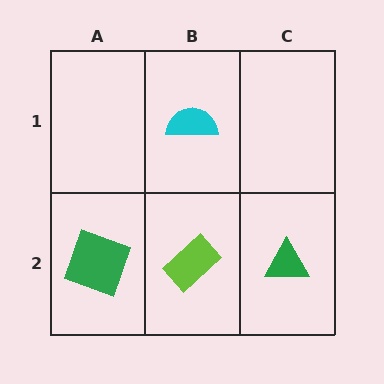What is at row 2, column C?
A green triangle.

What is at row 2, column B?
A lime rectangle.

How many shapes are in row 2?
3 shapes.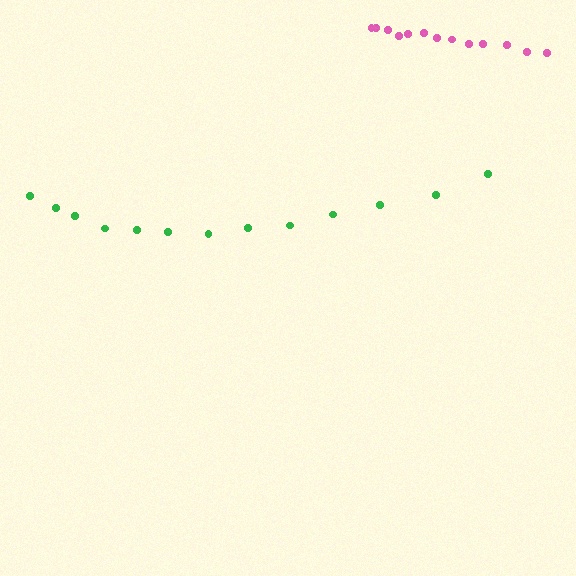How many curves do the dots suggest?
There are 2 distinct paths.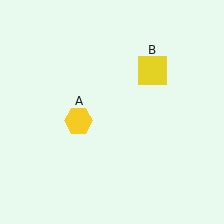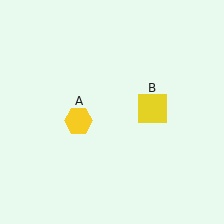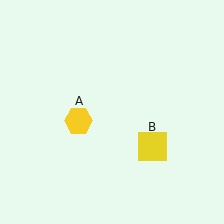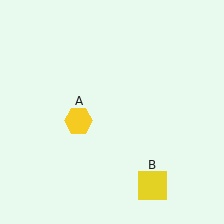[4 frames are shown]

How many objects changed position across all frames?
1 object changed position: yellow square (object B).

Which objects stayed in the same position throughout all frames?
Yellow hexagon (object A) remained stationary.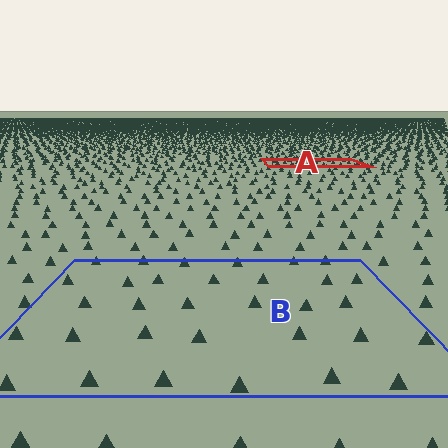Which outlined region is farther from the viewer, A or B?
Region A is farther from the viewer — the texture elements inside it appear smaller and more densely packed.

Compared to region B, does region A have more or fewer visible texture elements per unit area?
Region A has more texture elements per unit area — they are packed more densely because it is farther away.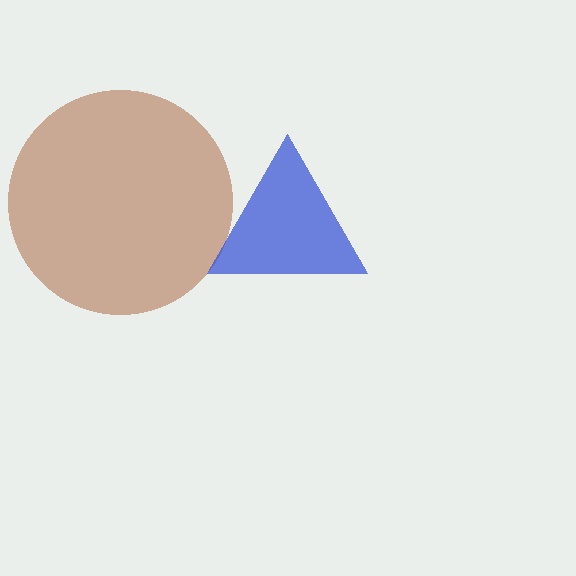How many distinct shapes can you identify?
There are 2 distinct shapes: a brown circle, a blue triangle.